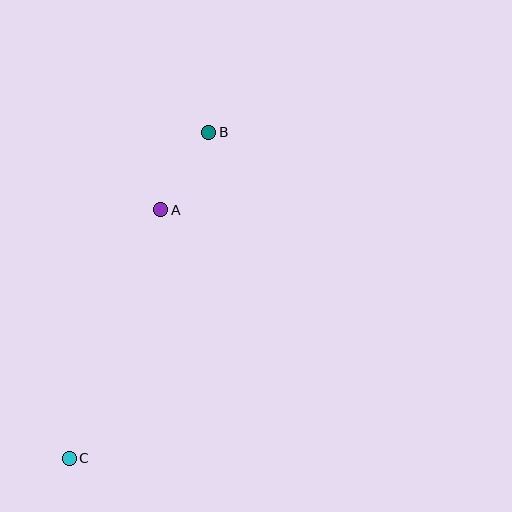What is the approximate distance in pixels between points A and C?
The distance between A and C is approximately 265 pixels.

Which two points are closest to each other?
Points A and B are closest to each other.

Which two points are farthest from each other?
Points B and C are farthest from each other.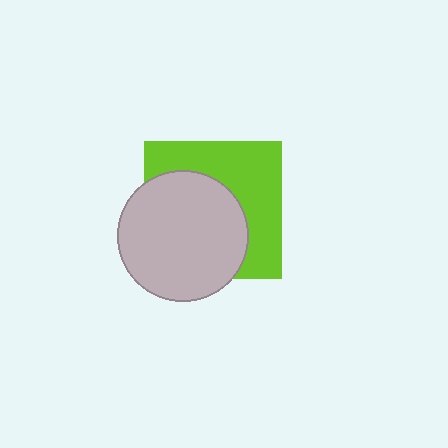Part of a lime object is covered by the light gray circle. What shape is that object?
It is a square.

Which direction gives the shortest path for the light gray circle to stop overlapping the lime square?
Moving toward the lower-left gives the shortest separation.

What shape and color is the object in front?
The object in front is a light gray circle.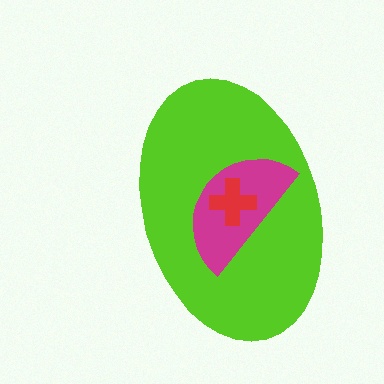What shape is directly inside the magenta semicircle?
The red cross.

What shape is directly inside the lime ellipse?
The magenta semicircle.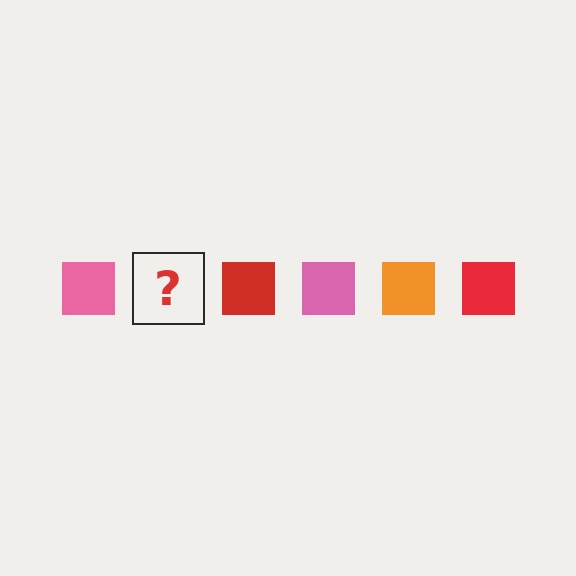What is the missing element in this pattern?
The missing element is an orange square.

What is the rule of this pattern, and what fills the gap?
The rule is that the pattern cycles through pink, orange, red squares. The gap should be filled with an orange square.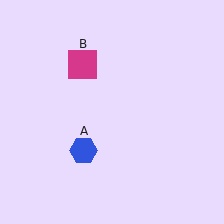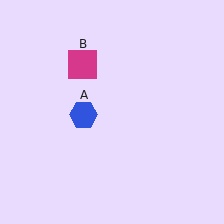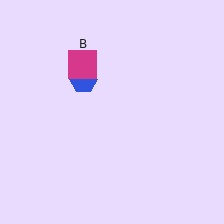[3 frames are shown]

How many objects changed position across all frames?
1 object changed position: blue hexagon (object A).